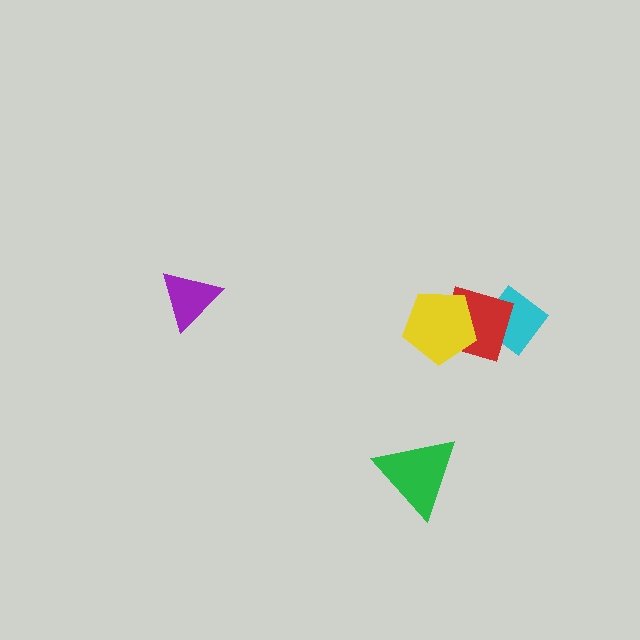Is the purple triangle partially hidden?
No, no other shape covers it.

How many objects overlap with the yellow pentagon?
1 object overlaps with the yellow pentagon.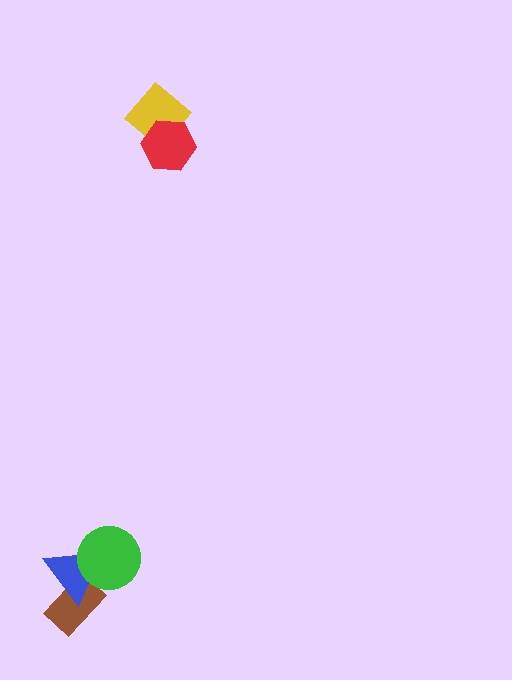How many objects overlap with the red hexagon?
1 object overlaps with the red hexagon.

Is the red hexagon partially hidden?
No, no other shape covers it.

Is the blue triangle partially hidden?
Yes, it is partially covered by another shape.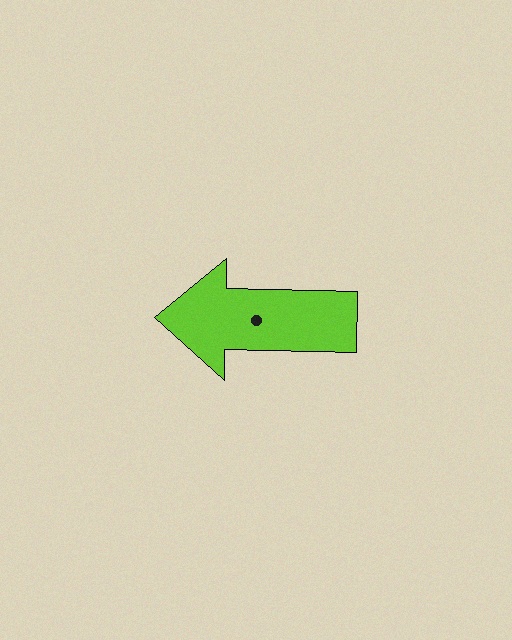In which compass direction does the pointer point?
West.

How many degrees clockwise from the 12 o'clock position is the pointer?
Approximately 271 degrees.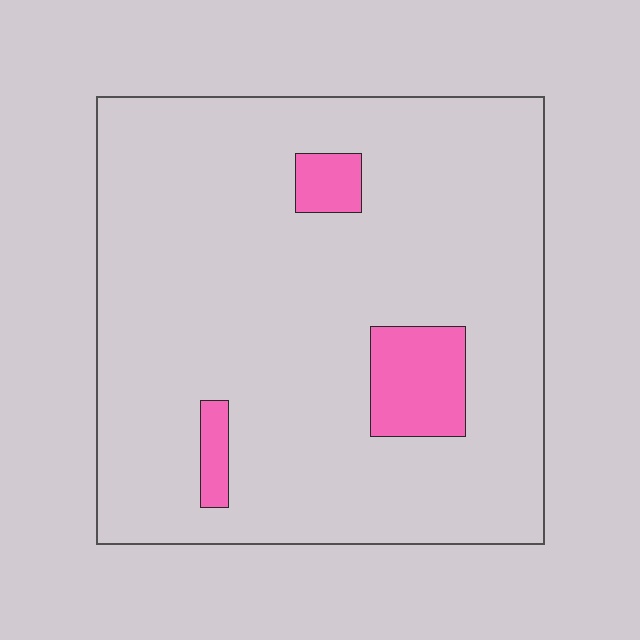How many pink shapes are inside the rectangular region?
3.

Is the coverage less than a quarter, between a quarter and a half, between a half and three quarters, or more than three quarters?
Less than a quarter.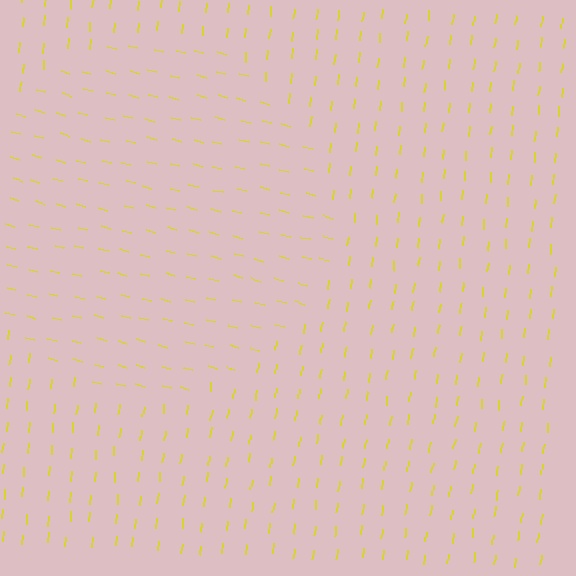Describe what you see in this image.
The image is filled with small yellow line segments. A circle region in the image has lines oriented differently from the surrounding lines, creating a visible texture boundary.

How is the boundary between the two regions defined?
The boundary is defined purely by a change in line orientation (approximately 81 degrees difference). All lines are the same color and thickness.